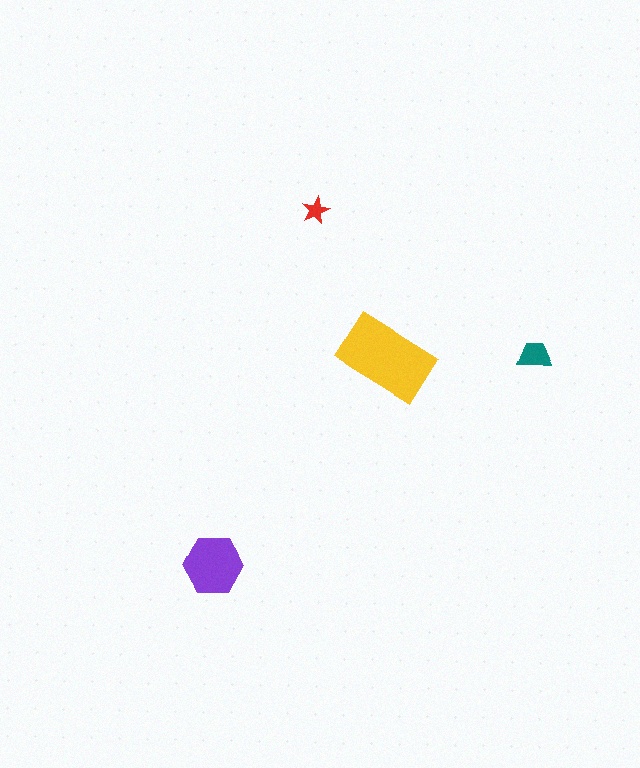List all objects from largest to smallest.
The yellow rectangle, the purple hexagon, the teal trapezoid, the red star.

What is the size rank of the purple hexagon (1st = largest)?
2nd.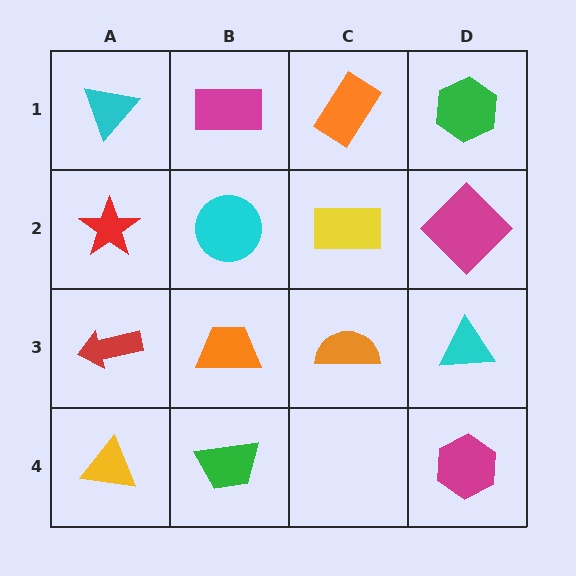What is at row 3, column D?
A cyan triangle.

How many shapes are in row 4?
3 shapes.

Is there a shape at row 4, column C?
No, that cell is empty.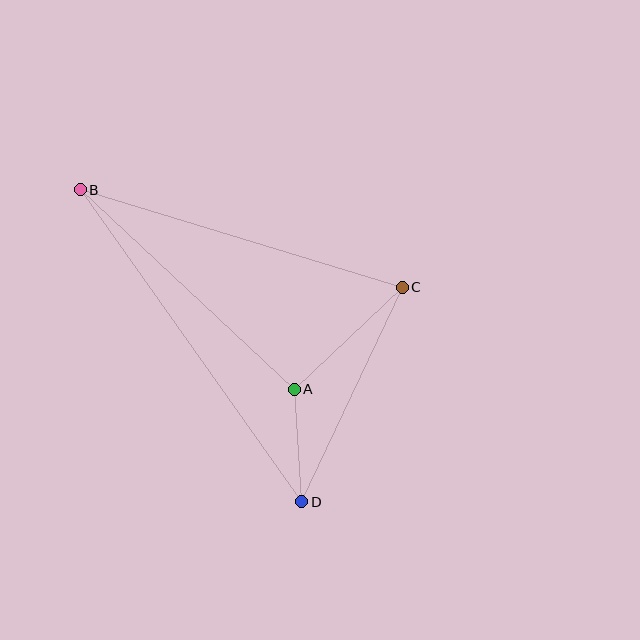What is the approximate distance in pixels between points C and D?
The distance between C and D is approximately 237 pixels.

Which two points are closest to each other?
Points A and D are closest to each other.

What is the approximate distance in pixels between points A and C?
The distance between A and C is approximately 149 pixels.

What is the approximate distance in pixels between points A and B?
The distance between A and B is approximately 293 pixels.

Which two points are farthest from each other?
Points B and D are farthest from each other.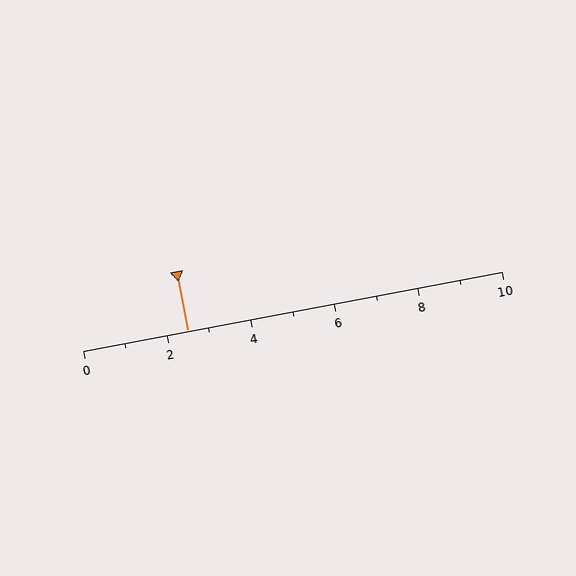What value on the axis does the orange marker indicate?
The marker indicates approximately 2.5.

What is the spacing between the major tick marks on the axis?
The major ticks are spaced 2 apart.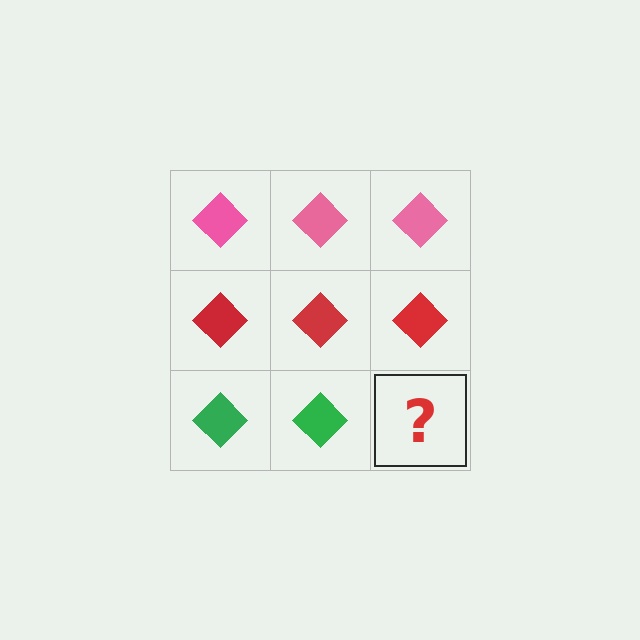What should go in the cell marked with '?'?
The missing cell should contain a green diamond.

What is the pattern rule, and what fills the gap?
The rule is that each row has a consistent color. The gap should be filled with a green diamond.